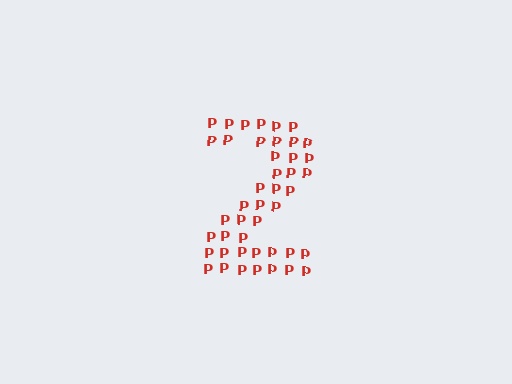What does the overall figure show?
The overall figure shows the digit 2.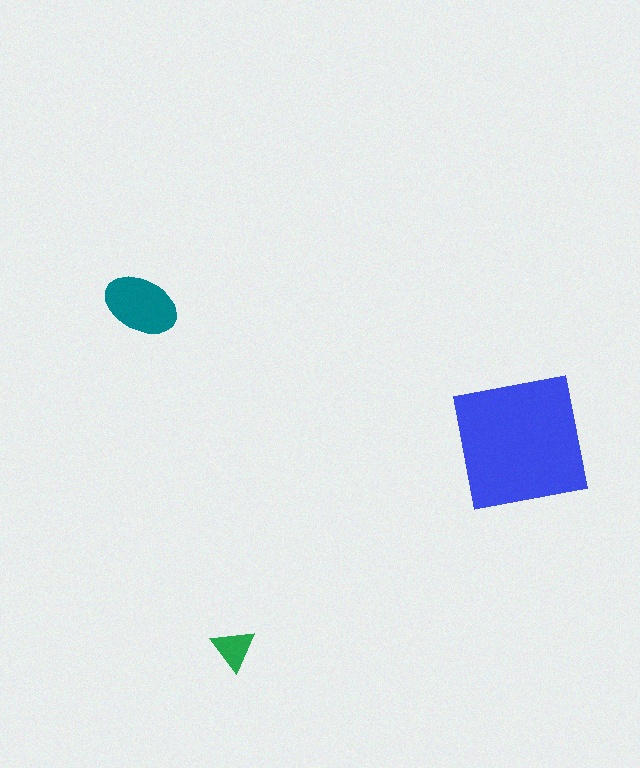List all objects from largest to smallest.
The blue square, the teal ellipse, the green triangle.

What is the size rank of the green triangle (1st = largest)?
3rd.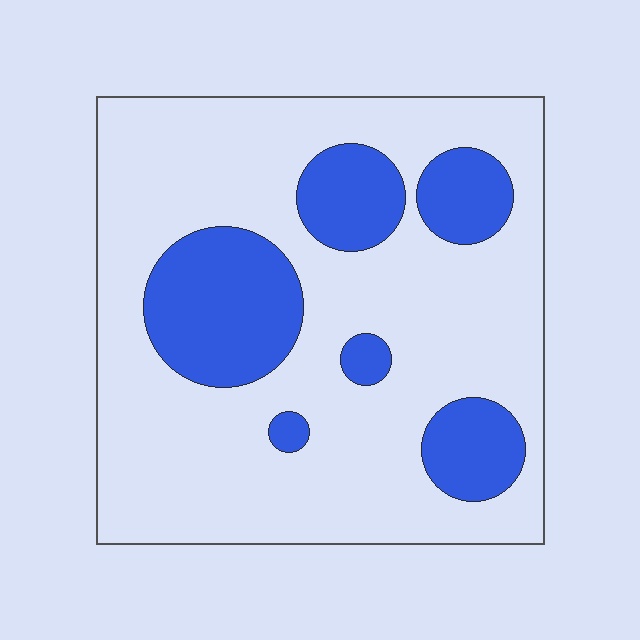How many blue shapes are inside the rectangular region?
6.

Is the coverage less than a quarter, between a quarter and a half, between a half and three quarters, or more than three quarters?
Less than a quarter.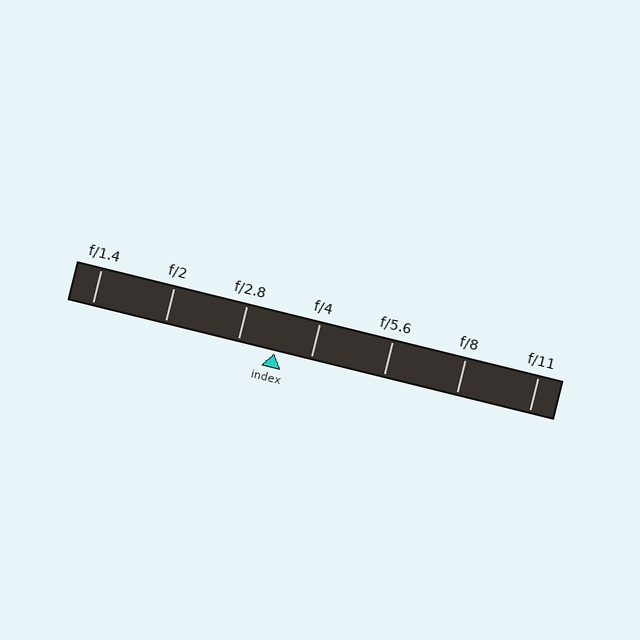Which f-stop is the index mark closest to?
The index mark is closest to f/4.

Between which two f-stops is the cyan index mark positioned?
The index mark is between f/2.8 and f/4.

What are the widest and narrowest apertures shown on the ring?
The widest aperture shown is f/1.4 and the narrowest is f/11.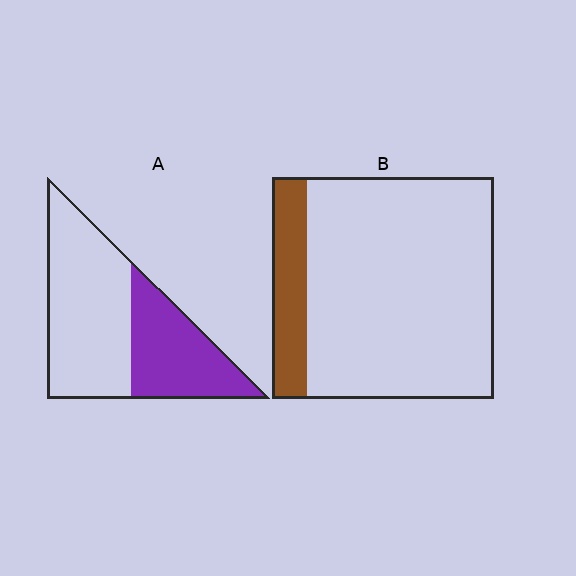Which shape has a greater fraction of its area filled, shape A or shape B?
Shape A.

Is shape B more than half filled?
No.